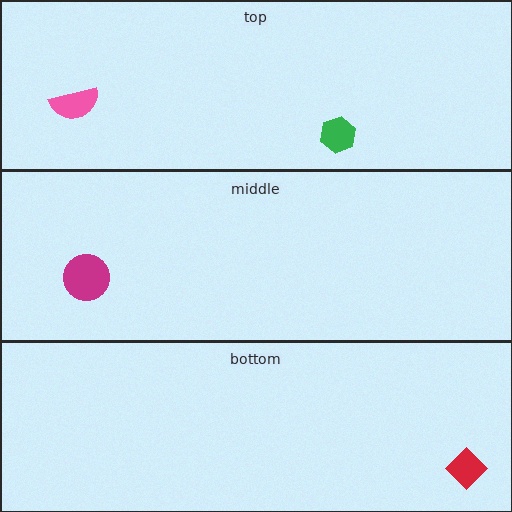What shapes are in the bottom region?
The red diamond.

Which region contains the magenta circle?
The middle region.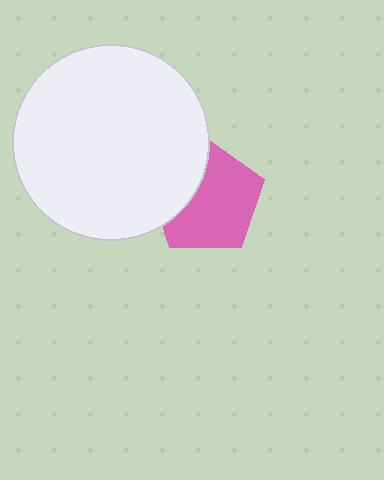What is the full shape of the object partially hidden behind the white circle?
The partially hidden object is a pink pentagon.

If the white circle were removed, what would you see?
You would see the complete pink pentagon.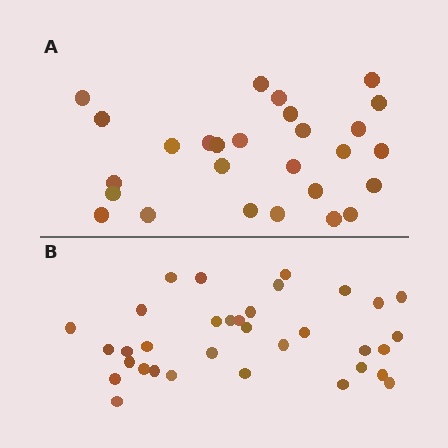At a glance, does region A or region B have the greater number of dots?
Region B (the bottom region) has more dots.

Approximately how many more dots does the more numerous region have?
Region B has roughly 8 or so more dots than region A.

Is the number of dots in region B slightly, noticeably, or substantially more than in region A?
Region B has noticeably more, but not dramatically so. The ratio is roughly 1.3 to 1.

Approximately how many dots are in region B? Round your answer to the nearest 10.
About 30 dots. (The exact count is 34, which rounds to 30.)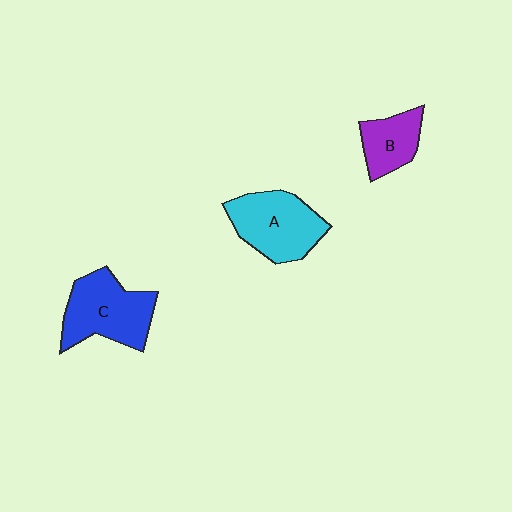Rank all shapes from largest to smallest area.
From largest to smallest: C (blue), A (cyan), B (purple).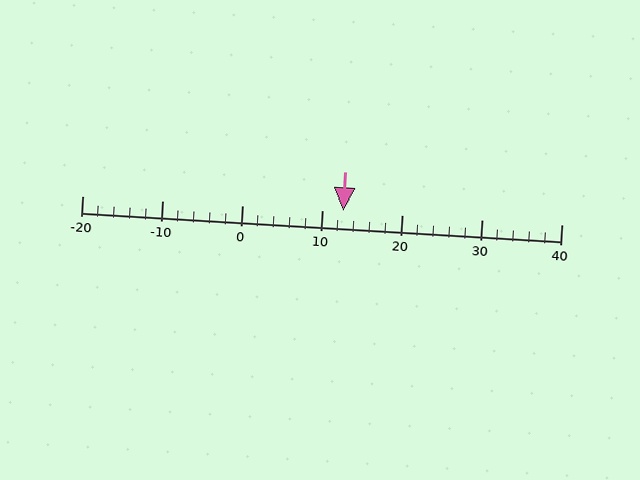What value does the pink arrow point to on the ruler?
The pink arrow points to approximately 13.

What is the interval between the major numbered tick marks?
The major tick marks are spaced 10 units apart.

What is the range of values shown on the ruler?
The ruler shows values from -20 to 40.